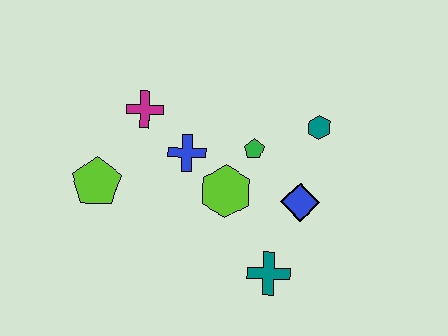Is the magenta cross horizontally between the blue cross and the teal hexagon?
No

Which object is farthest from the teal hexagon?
The lime pentagon is farthest from the teal hexagon.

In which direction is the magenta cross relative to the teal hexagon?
The magenta cross is to the left of the teal hexagon.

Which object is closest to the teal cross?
The blue diamond is closest to the teal cross.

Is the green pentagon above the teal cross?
Yes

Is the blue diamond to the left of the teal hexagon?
Yes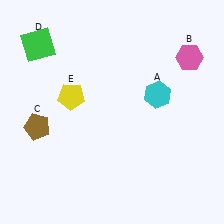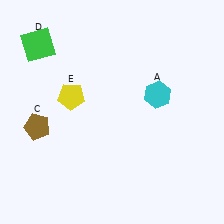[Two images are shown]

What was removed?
The pink hexagon (B) was removed in Image 2.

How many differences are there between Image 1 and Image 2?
There is 1 difference between the two images.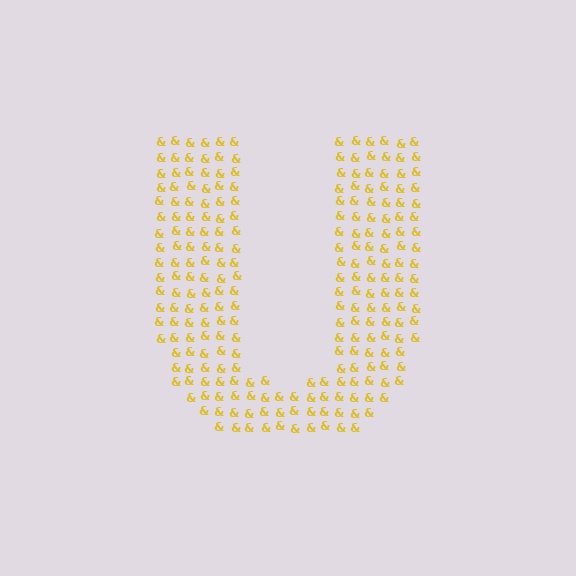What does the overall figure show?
The overall figure shows the letter U.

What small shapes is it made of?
It is made of small ampersands.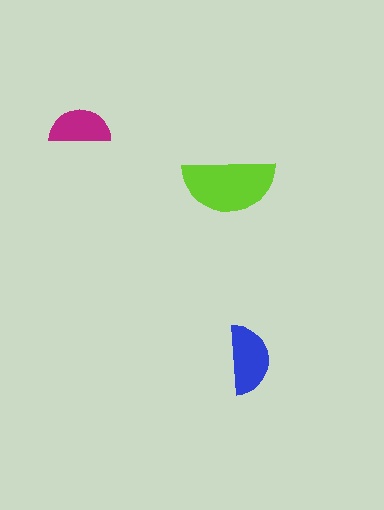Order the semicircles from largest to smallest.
the lime one, the blue one, the magenta one.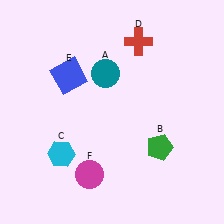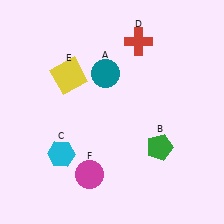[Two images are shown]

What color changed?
The square (E) changed from blue in Image 1 to yellow in Image 2.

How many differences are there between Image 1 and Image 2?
There is 1 difference between the two images.